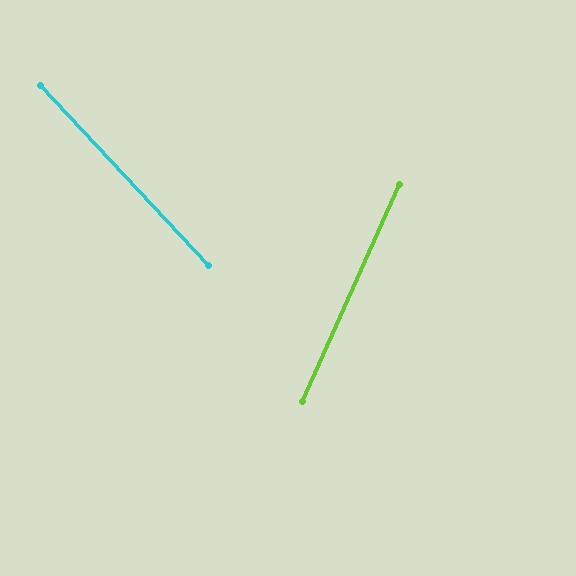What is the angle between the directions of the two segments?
Approximately 67 degrees.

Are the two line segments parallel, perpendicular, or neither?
Neither parallel nor perpendicular — they differ by about 67°.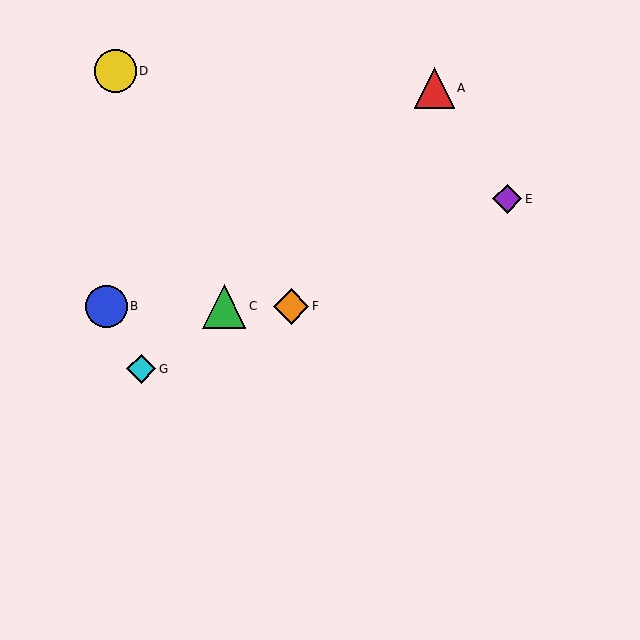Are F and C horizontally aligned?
Yes, both are at y≈306.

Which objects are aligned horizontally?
Objects B, C, F are aligned horizontally.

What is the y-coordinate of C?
Object C is at y≈306.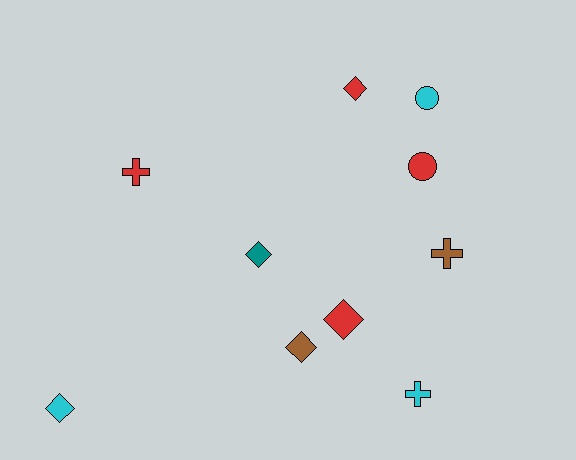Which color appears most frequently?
Red, with 4 objects.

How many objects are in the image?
There are 10 objects.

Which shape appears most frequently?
Diamond, with 5 objects.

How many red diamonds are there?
There are 2 red diamonds.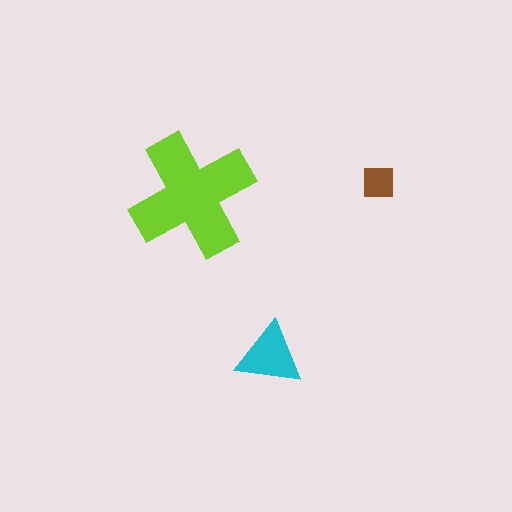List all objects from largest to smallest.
The lime cross, the cyan triangle, the brown square.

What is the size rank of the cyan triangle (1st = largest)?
2nd.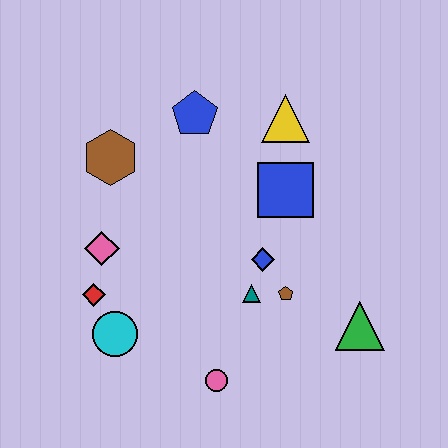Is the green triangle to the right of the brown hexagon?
Yes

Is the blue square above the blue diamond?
Yes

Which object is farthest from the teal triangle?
The brown hexagon is farthest from the teal triangle.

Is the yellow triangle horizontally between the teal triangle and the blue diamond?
No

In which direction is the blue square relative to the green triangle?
The blue square is above the green triangle.